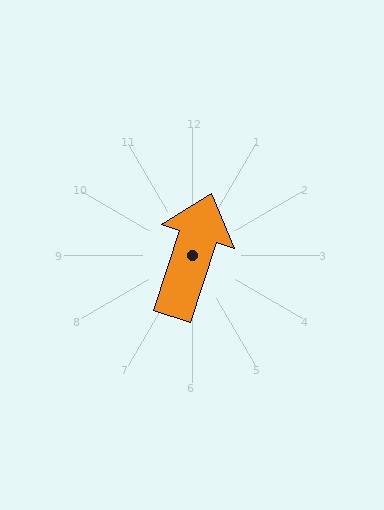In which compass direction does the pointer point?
North.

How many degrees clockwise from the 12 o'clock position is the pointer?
Approximately 18 degrees.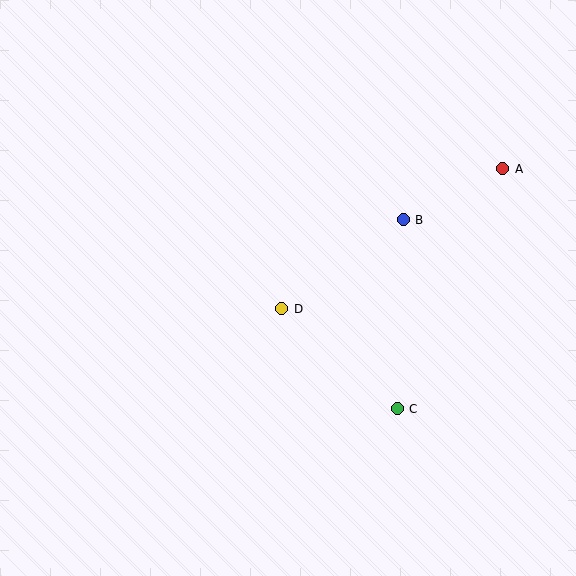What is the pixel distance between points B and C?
The distance between B and C is 189 pixels.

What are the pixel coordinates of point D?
Point D is at (282, 309).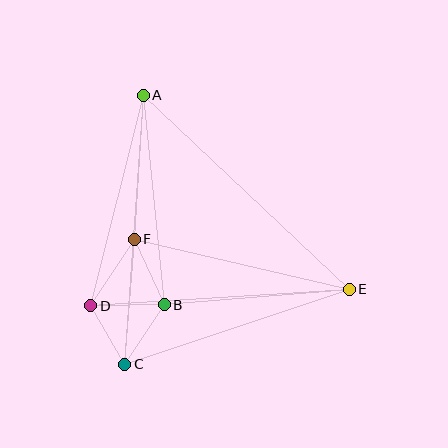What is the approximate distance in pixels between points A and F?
The distance between A and F is approximately 144 pixels.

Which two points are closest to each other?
Points C and D are closest to each other.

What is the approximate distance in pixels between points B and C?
The distance between B and C is approximately 71 pixels.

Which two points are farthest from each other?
Points A and E are farthest from each other.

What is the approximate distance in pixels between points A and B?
The distance between A and B is approximately 210 pixels.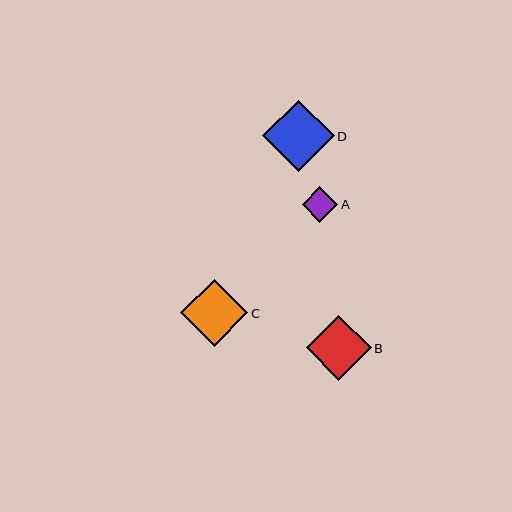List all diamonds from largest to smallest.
From largest to smallest: D, C, B, A.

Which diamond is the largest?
Diamond D is the largest with a size of approximately 72 pixels.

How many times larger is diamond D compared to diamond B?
Diamond D is approximately 1.1 times the size of diamond B.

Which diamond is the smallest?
Diamond A is the smallest with a size of approximately 36 pixels.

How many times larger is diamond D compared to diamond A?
Diamond D is approximately 2.0 times the size of diamond A.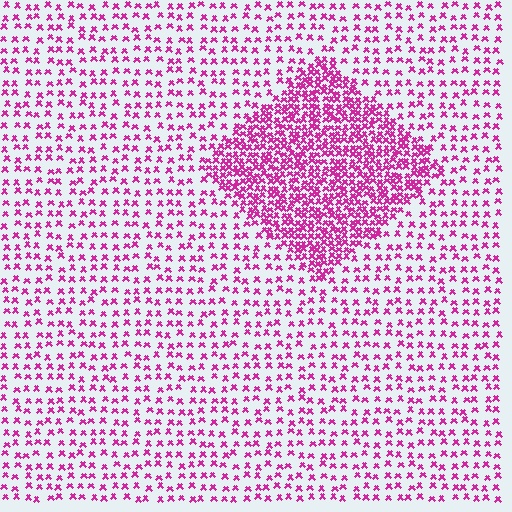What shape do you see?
I see a diamond.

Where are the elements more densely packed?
The elements are more densely packed inside the diamond boundary.